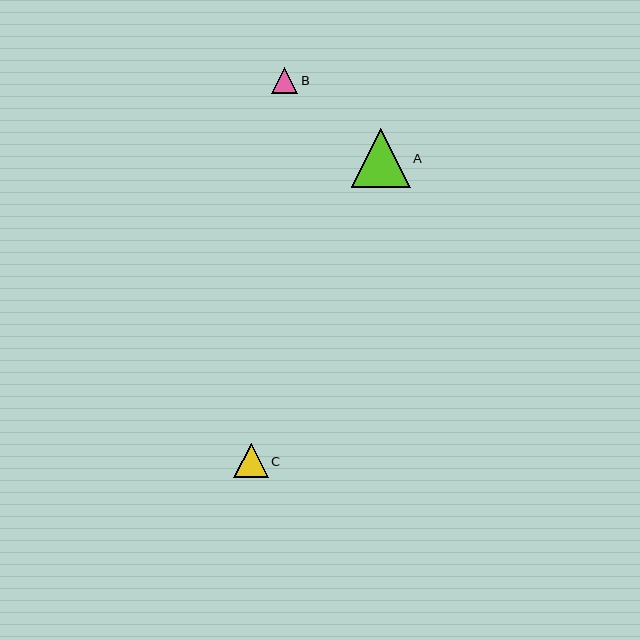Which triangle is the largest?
Triangle A is the largest with a size of approximately 59 pixels.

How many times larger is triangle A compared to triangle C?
Triangle A is approximately 1.7 times the size of triangle C.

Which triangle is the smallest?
Triangle B is the smallest with a size of approximately 26 pixels.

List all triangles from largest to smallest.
From largest to smallest: A, C, B.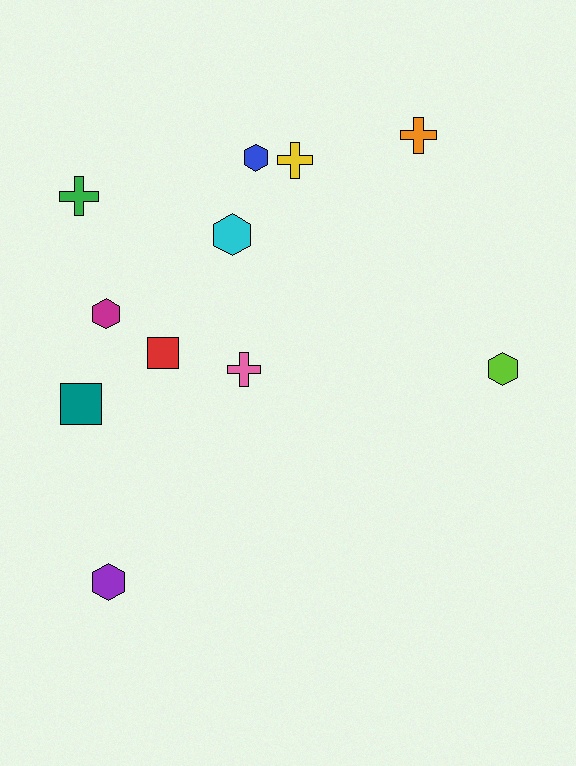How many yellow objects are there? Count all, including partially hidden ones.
There is 1 yellow object.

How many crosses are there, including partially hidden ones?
There are 4 crosses.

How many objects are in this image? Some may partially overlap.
There are 11 objects.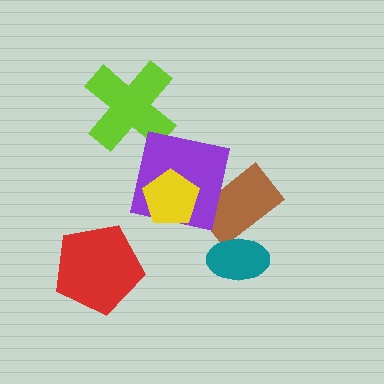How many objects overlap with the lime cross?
0 objects overlap with the lime cross.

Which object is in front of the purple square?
The yellow pentagon is in front of the purple square.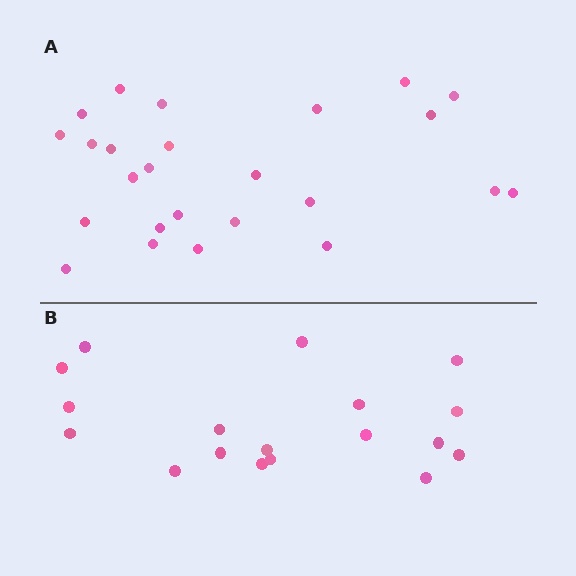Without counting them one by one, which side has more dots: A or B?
Region A (the top region) has more dots.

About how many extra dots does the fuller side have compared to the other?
Region A has roughly 8 or so more dots than region B.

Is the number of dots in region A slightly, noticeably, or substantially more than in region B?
Region A has noticeably more, but not dramatically so. The ratio is roughly 1.4 to 1.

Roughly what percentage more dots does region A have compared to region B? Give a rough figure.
About 40% more.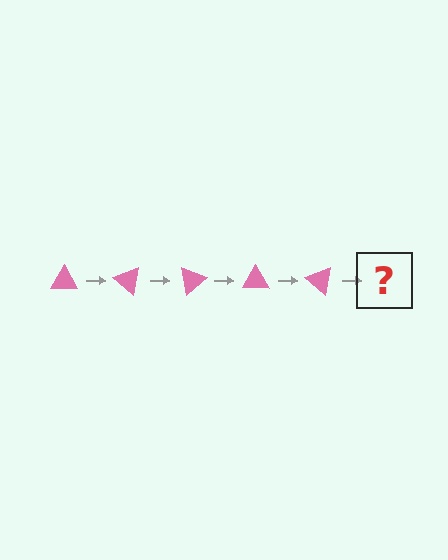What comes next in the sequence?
The next element should be a pink triangle rotated 200 degrees.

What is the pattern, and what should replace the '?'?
The pattern is that the triangle rotates 40 degrees each step. The '?' should be a pink triangle rotated 200 degrees.